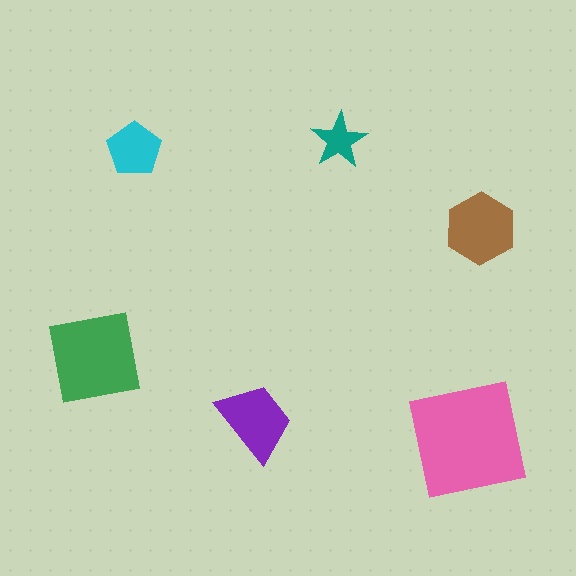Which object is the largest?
The pink square.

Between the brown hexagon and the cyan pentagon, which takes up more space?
The brown hexagon.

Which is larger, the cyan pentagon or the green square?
The green square.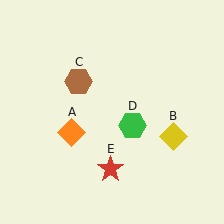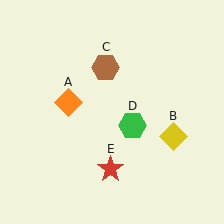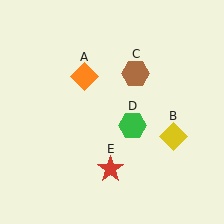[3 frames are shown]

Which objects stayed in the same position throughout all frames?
Yellow diamond (object B) and green hexagon (object D) and red star (object E) remained stationary.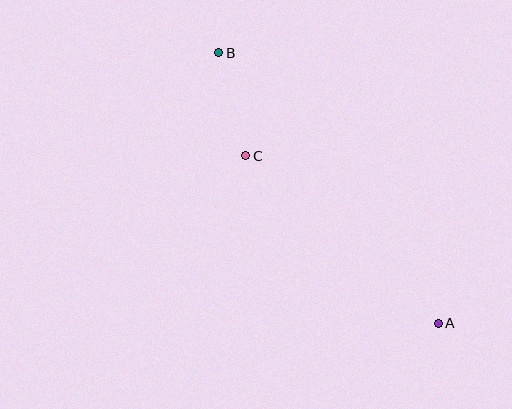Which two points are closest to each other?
Points B and C are closest to each other.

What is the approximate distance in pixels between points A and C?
The distance between A and C is approximately 255 pixels.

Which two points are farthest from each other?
Points A and B are farthest from each other.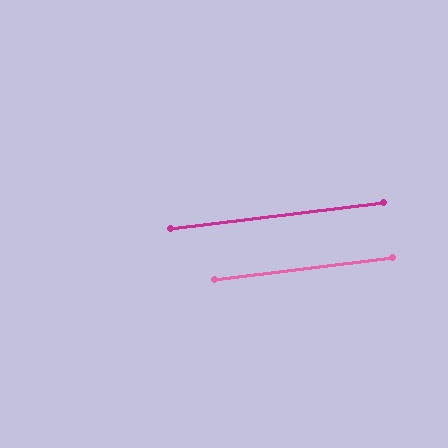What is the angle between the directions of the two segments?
Approximately 0 degrees.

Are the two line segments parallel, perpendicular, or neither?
Parallel — their directions differ by only 0.3°.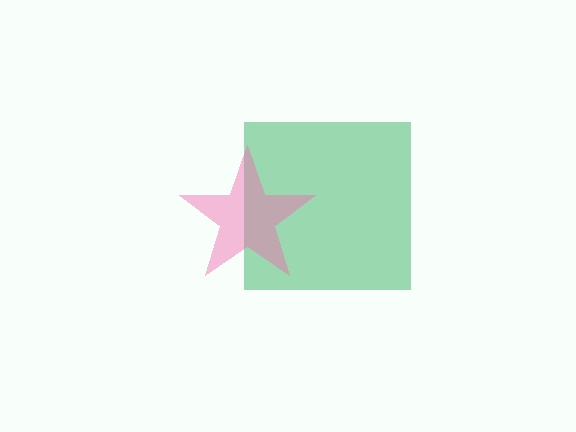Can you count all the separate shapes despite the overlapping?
Yes, there are 2 separate shapes.